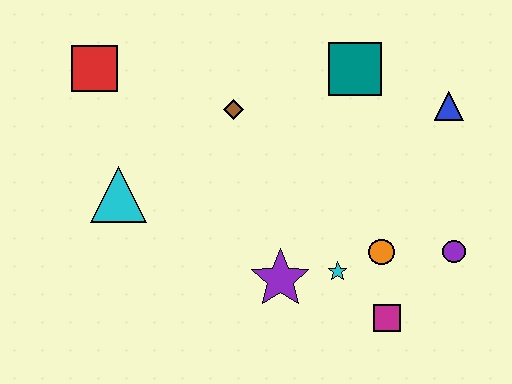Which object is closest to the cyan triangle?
The red square is closest to the cyan triangle.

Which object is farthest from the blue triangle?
The red square is farthest from the blue triangle.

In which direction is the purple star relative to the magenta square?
The purple star is to the left of the magenta square.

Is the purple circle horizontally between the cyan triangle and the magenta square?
No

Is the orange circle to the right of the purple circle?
No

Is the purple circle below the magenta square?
No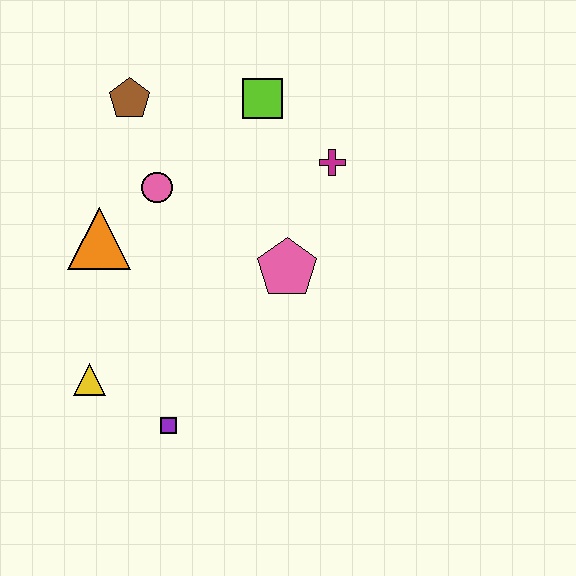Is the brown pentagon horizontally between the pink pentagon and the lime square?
No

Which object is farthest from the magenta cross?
The yellow triangle is farthest from the magenta cross.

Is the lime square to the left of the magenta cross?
Yes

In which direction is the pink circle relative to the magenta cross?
The pink circle is to the left of the magenta cross.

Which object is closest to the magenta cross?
The lime square is closest to the magenta cross.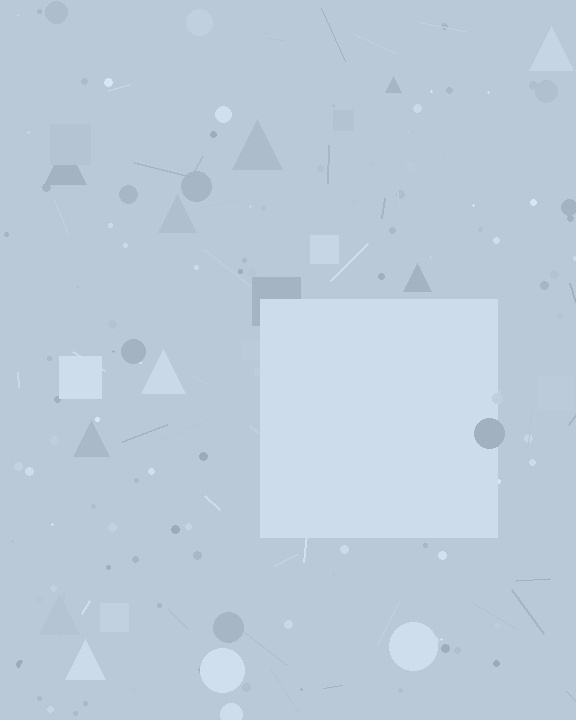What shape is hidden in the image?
A square is hidden in the image.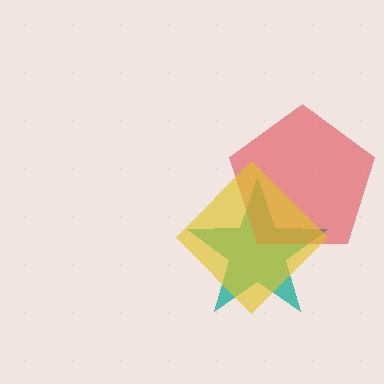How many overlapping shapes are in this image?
There are 3 overlapping shapes in the image.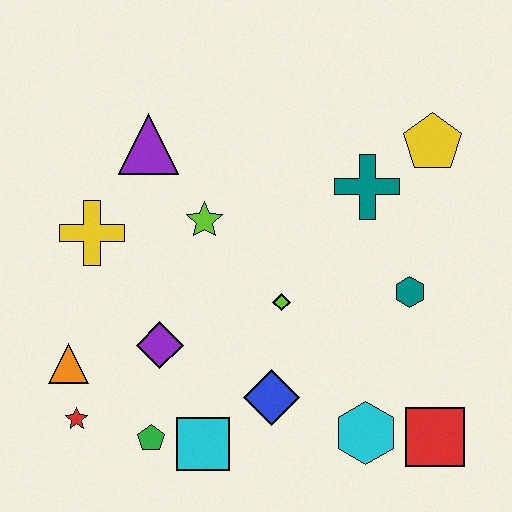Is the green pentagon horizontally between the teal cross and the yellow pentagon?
No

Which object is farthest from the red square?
The purple triangle is farthest from the red square.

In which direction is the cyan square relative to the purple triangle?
The cyan square is below the purple triangle.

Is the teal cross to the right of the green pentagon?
Yes